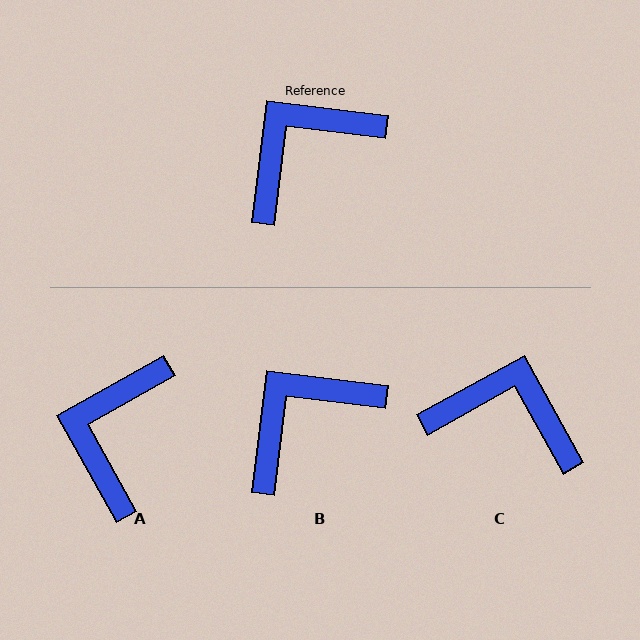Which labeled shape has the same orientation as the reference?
B.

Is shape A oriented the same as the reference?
No, it is off by about 36 degrees.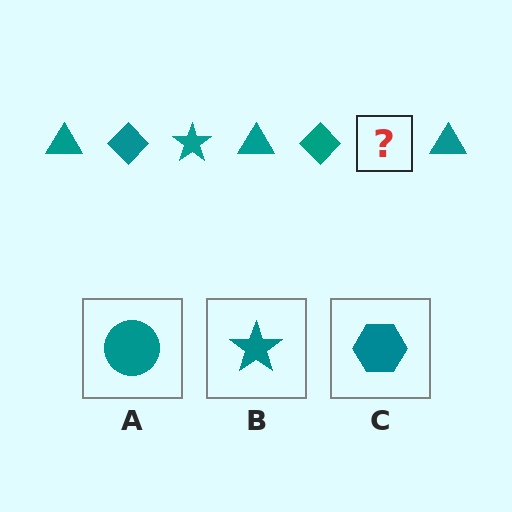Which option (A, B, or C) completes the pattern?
B.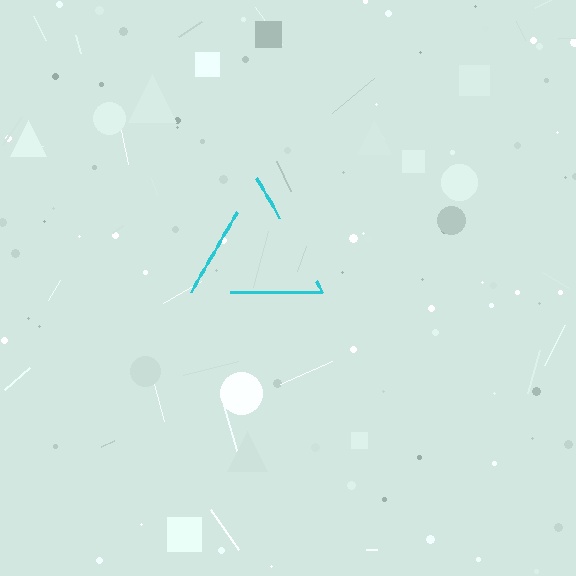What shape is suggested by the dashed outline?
The dashed outline suggests a triangle.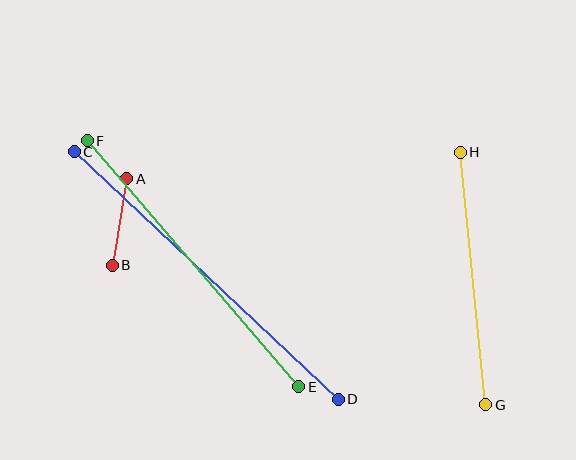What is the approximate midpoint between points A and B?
The midpoint is at approximately (119, 222) pixels.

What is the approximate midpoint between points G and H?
The midpoint is at approximately (473, 278) pixels.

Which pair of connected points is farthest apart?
Points C and D are farthest apart.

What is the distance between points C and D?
The distance is approximately 362 pixels.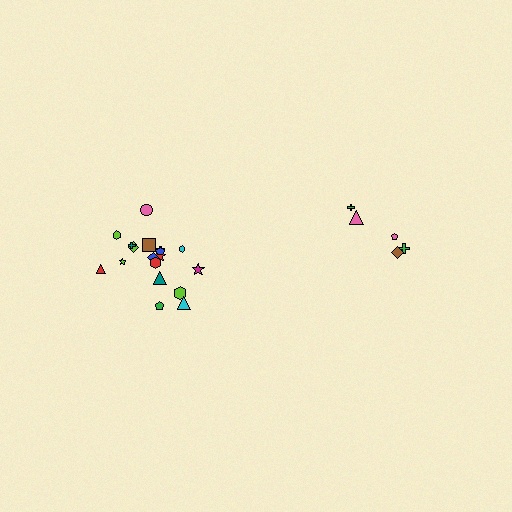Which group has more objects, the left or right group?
The left group.